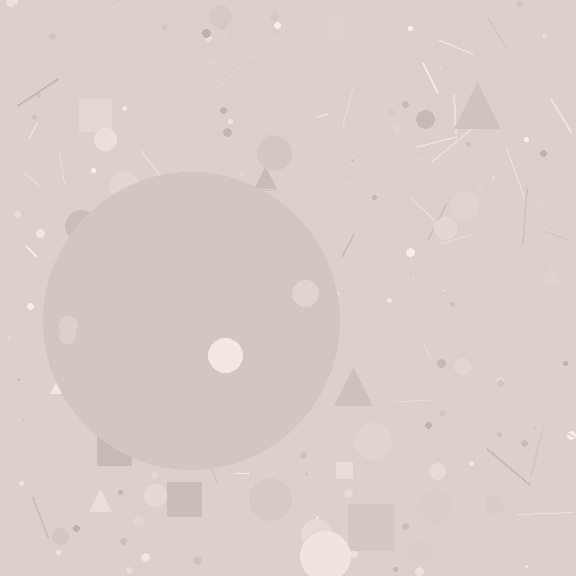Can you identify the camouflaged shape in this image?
The camouflaged shape is a circle.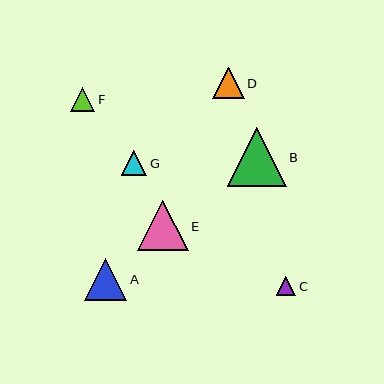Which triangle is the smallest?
Triangle C is the smallest with a size of approximately 19 pixels.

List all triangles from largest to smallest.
From largest to smallest: B, E, A, D, G, F, C.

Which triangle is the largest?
Triangle B is the largest with a size of approximately 59 pixels.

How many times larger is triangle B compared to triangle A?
Triangle B is approximately 1.4 times the size of triangle A.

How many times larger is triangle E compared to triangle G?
Triangle E is approximately 2.0 times the size of triangle G.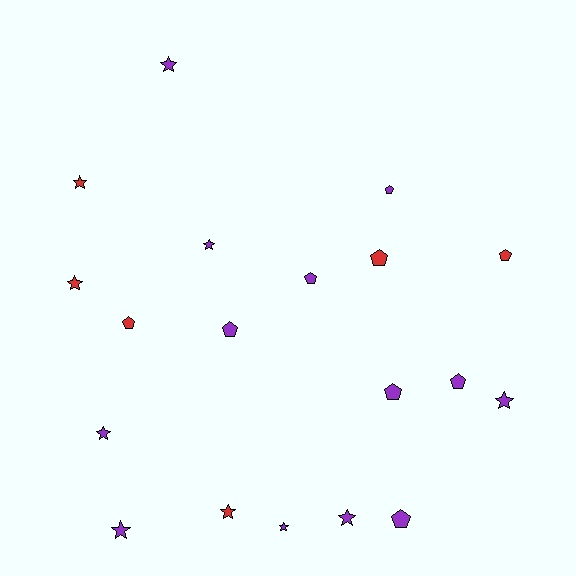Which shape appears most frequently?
Star, with 10 objects.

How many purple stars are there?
There are 7 purple stars.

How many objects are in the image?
There are 19 objects.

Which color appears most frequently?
Purple, with 13 objects.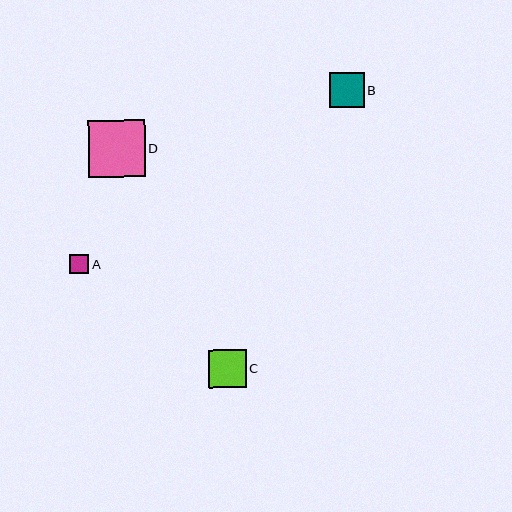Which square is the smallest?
Square A is the smallest with a size of approximately 19 pixels.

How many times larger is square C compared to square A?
Square C is approximately 2.0 times the size of square A.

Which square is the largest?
Square D is the largest with a size of approximately 57 pixels.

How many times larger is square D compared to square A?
Square D is approximately 3.1 times the size of square A.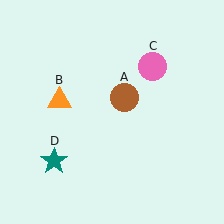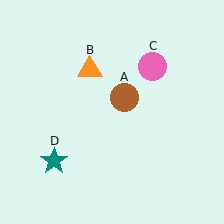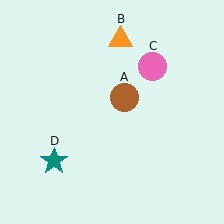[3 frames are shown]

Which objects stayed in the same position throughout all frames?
Brown circle (object A) and pink circle (object C) and teal star (object D) remained stationary.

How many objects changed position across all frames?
1 object changed position: orange triangle (object B).